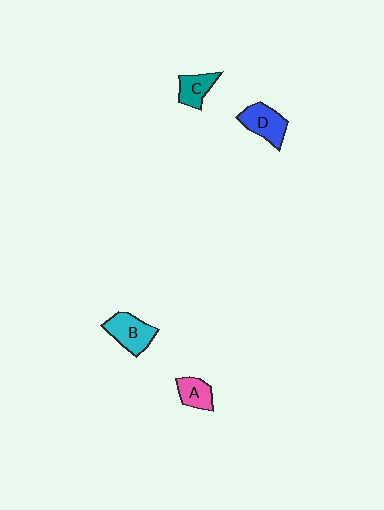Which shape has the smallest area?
Shape A (pink).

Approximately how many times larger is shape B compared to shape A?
Approximately 1.5 times.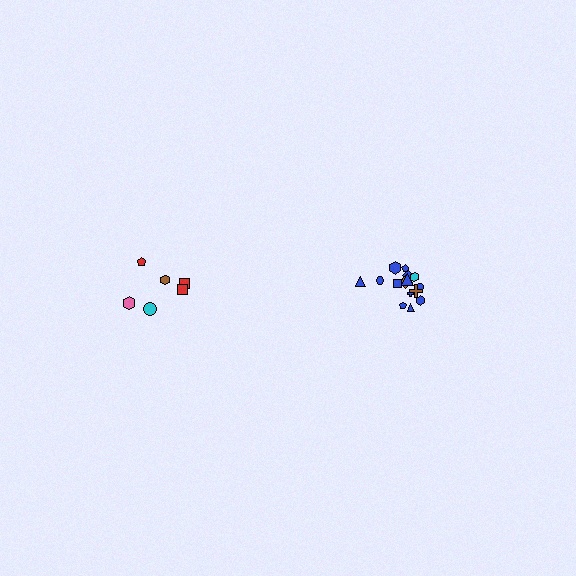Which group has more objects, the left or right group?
The right group.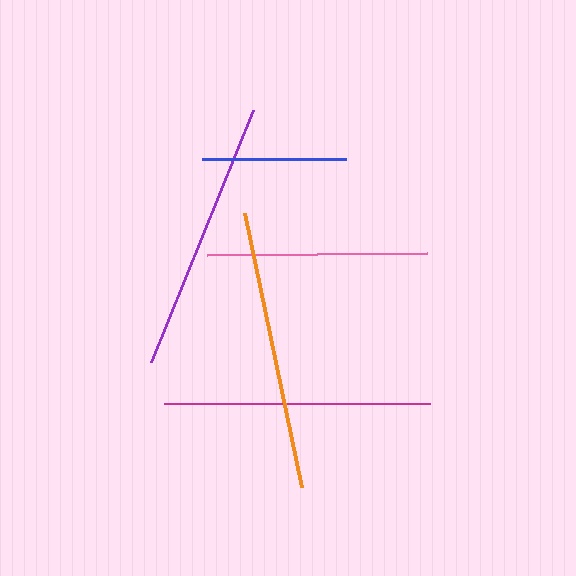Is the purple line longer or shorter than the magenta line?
The purple line is longer than the magenta line.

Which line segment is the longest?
The orange line is the longest at approximately 280 pixels.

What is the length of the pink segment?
The pink segment is approximately 219 pixels long.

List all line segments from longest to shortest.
From longest to shortest: orange, purple, magenta, pink, blue.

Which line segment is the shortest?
The blue line is the shortest at approximately 145 pixels.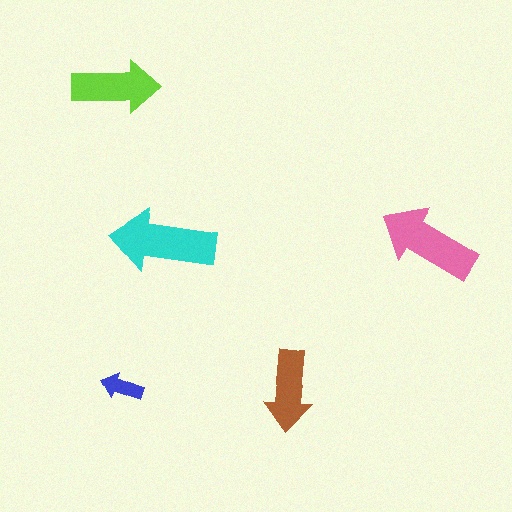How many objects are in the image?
There are 5 objects in the image.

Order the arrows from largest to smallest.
the cyan one, the pink one, the lime one, the brown one, the blue one.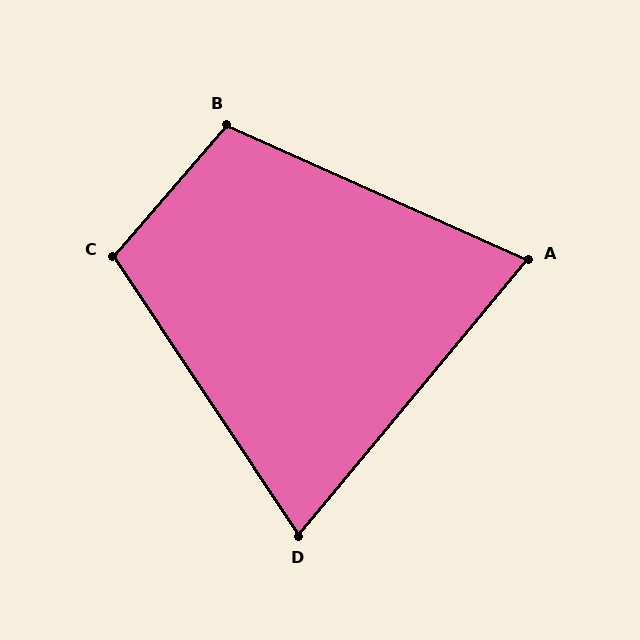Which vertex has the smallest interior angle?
D, at approximately 73 degrees.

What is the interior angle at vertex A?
Approximately 74 degrees (acute).